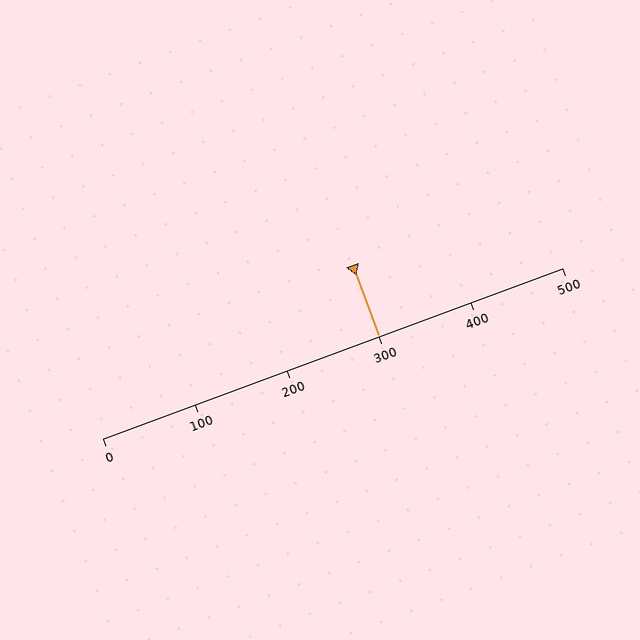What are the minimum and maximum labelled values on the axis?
The axis runs from 0 to 500.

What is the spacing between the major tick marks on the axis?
The major ticks are spaced 100 apart.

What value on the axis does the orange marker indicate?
The marker indicates approximately 300.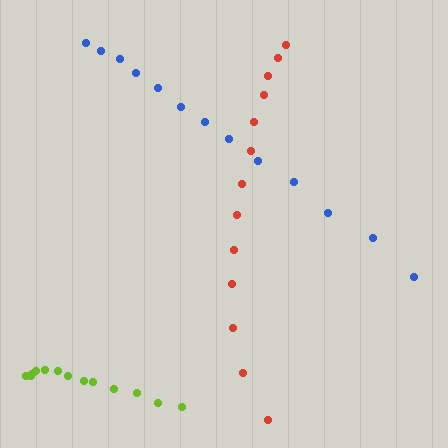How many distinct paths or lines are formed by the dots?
There are 3 distinct paths.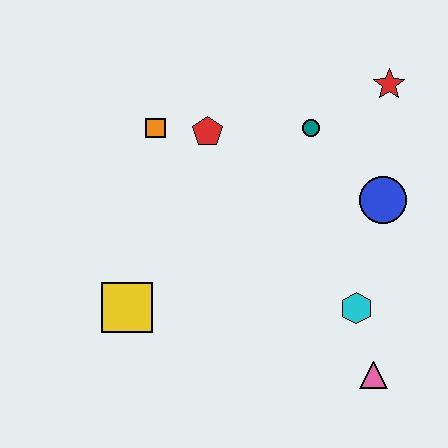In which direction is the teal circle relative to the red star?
The teal circle is to the left of the red star.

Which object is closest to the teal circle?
The red star is closest to the teal circle.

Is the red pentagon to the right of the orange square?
Yes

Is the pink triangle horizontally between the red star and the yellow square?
Yes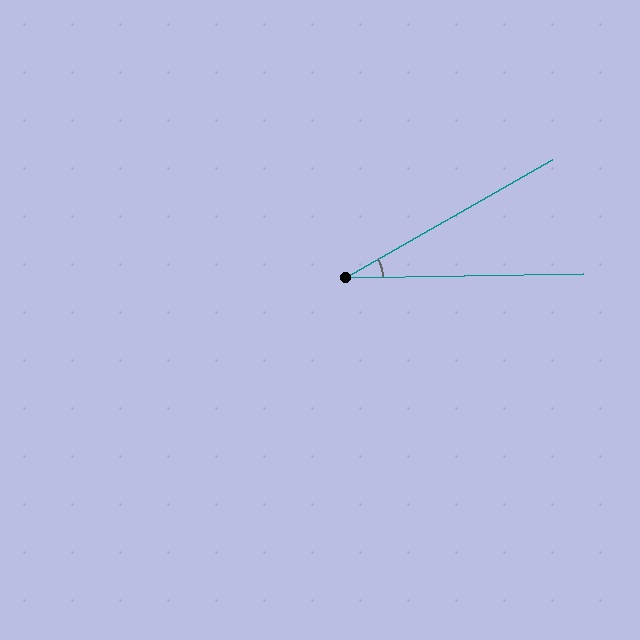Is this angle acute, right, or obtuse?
It is acute.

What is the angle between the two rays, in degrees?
Approximately 29 degrees.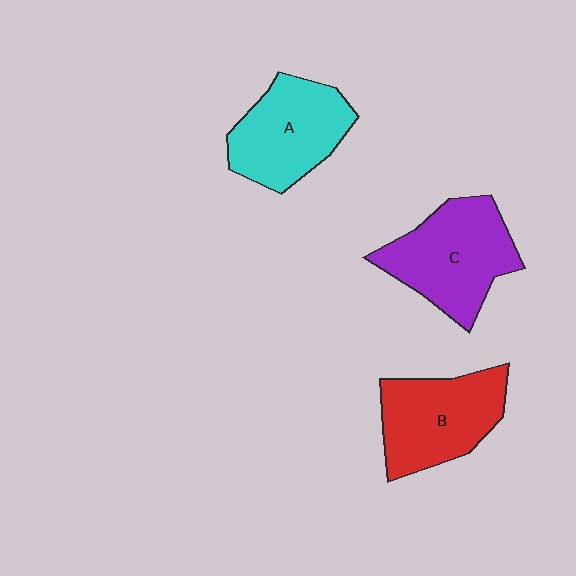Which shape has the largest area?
Shape C (purple).